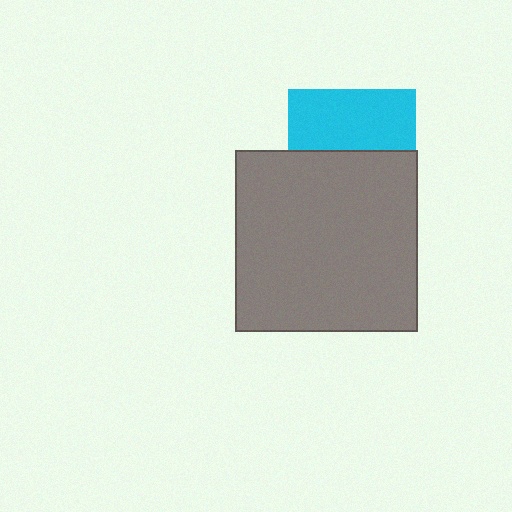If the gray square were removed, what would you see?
You would see the complete cyan square.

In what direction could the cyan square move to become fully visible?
The cyan square could move up. That would shift it out from behind the gray square entirely.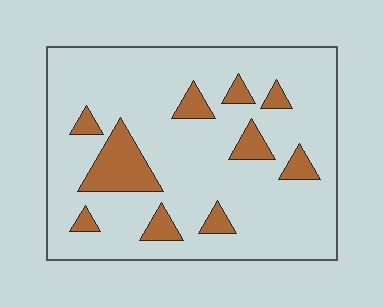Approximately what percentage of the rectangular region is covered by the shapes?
Approximately 15%.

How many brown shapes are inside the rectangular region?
10.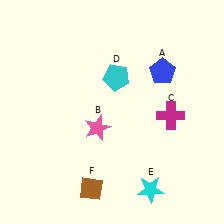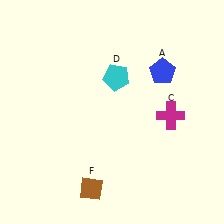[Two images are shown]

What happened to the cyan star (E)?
The cyan star (E) was removed in Image 2. It was in the bottom-right area of Image 1.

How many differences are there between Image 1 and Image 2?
There are 2 differences between the two images.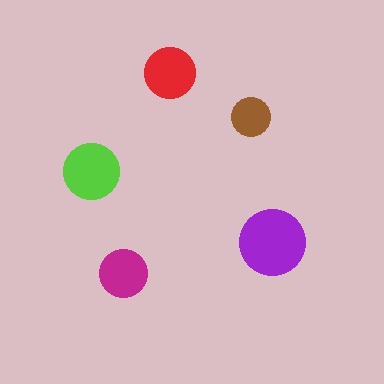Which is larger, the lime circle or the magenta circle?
The lime one.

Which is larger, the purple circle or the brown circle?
The purple one.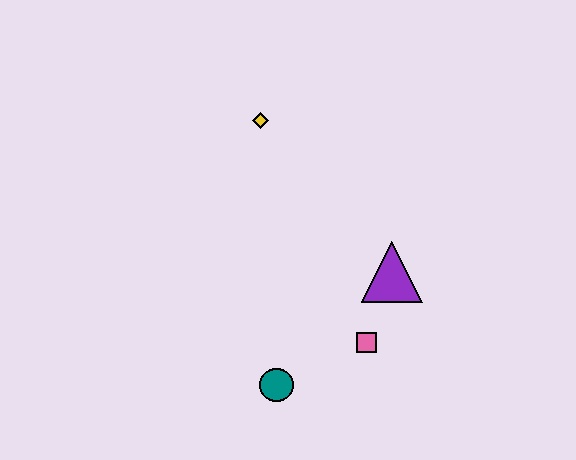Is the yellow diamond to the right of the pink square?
No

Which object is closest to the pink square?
The purple triangle is closest to the pink square.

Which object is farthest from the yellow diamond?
The teal circle is farthest from the yellow diamond.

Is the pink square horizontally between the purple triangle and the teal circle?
Yes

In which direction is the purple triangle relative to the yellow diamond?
The purple triangle is below the yellow diamond.